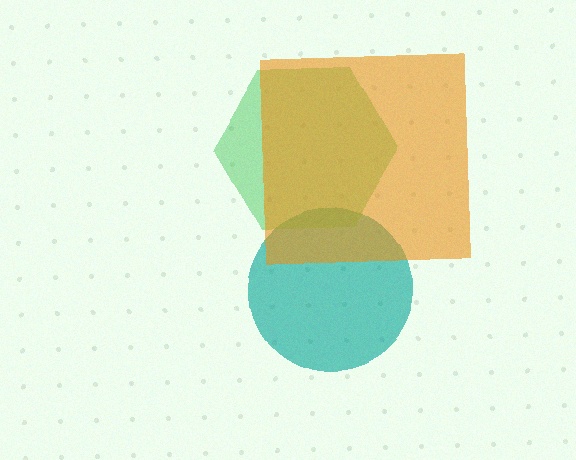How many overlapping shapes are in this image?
There are 3 overlapping shapes in the image.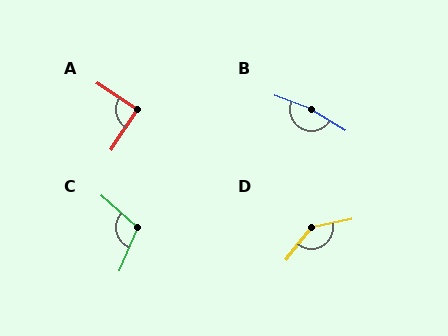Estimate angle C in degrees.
Approximately 108 degrees.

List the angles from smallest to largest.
A (90°), C (108°), D (140°), B (169°).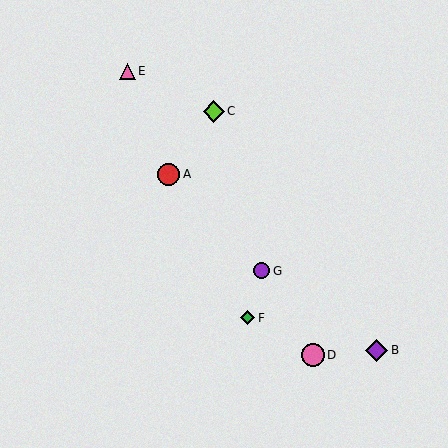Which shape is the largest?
The pink circle (labeled D) is the largest.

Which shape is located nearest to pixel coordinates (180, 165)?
The red circle (labeled A) at (169, 174) is nearest to that location.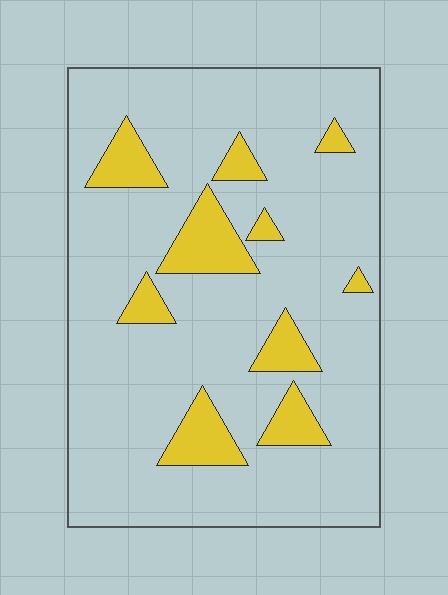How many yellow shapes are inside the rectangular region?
10.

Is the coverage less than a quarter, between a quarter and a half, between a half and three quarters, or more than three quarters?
Less than a quarter.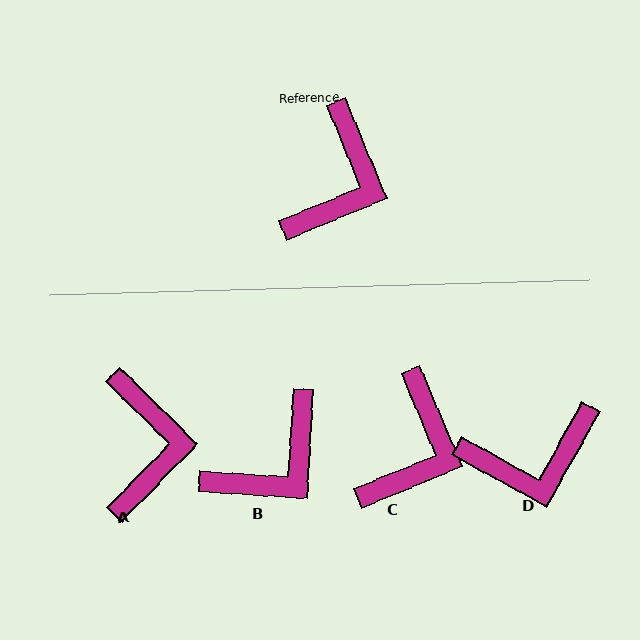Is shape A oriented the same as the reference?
No, it is off by about 23 degrees.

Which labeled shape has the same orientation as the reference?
C.